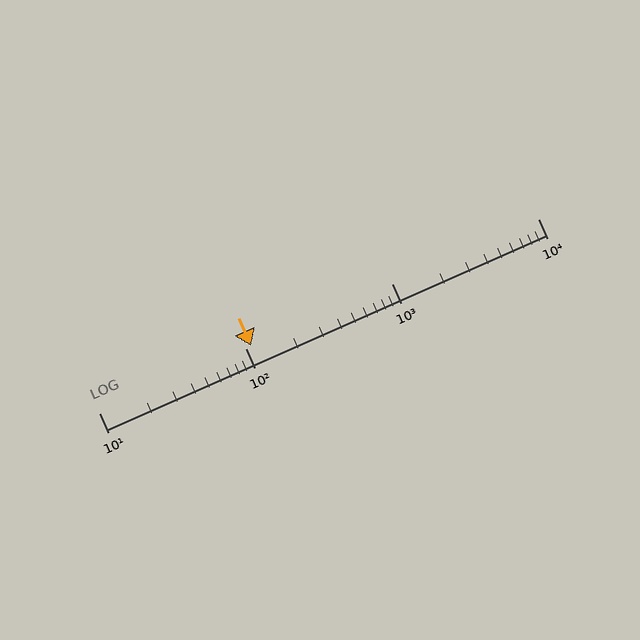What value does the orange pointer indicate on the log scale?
The pointer indicates approximately 110.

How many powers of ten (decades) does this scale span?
The scale spans 3 decades, from 10 to 10000.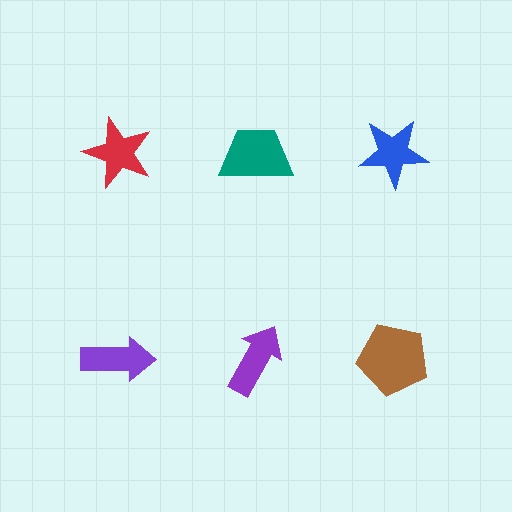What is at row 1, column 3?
A blue star.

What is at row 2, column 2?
A purple arrow.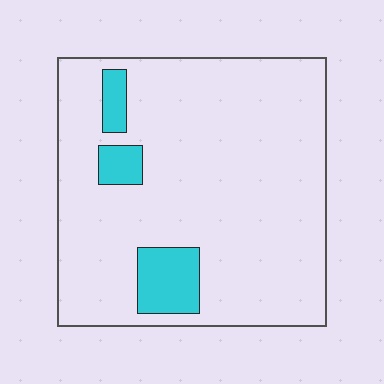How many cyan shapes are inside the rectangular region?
3.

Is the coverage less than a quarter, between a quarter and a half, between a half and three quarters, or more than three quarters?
Less than a quarter.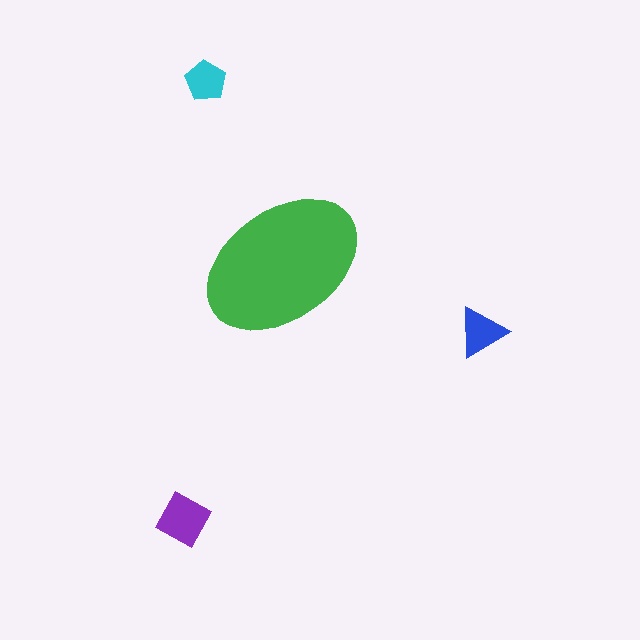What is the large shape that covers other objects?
A green ellipse.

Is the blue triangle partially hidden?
No, the blue triangle is fully visible.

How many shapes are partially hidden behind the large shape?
0 shapes are partially hidden.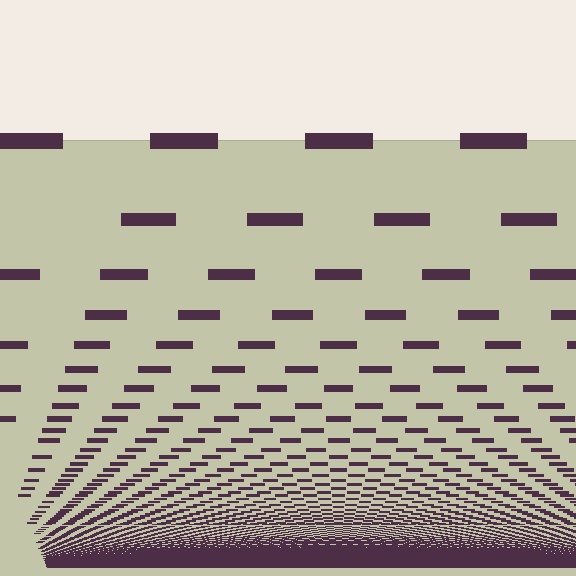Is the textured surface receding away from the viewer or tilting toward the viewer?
The surface appears to tilt toward the viewer. Texture elements get larger and sparser toward the top.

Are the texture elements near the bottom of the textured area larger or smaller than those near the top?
Smaller. The gradient is inverted — elements near the bottom are smaller and denser.